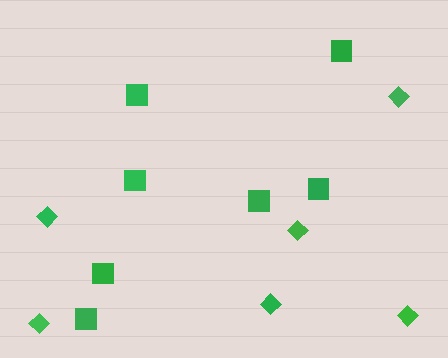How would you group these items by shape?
There are 2 groups: one group of squares (7) and one group of diamonds (6).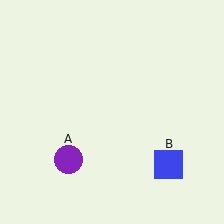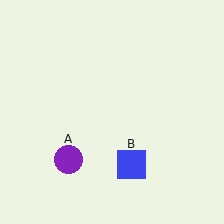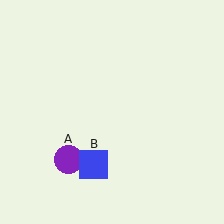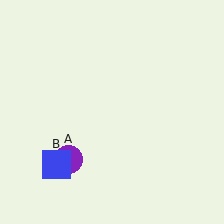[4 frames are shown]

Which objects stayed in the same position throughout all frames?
Purple circle (object A) remained stationary.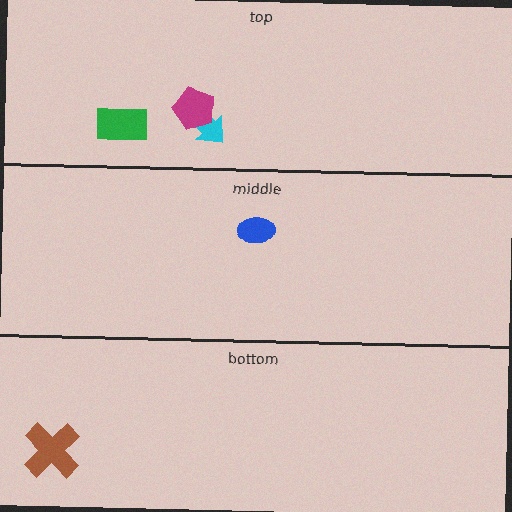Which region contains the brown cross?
The bottom region.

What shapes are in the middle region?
The blue ellipse.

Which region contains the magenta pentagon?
The top region.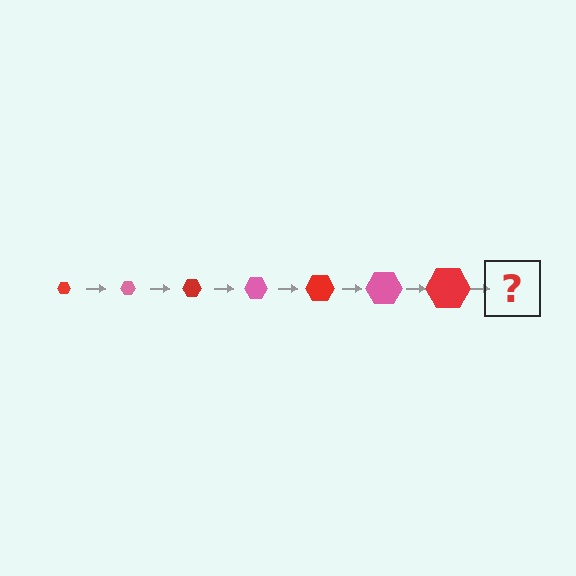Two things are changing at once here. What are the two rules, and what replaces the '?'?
The two rules are that the hexagon grows larger each step and the color cycles through red and pink. The '?' should be a pink hexagon, larger than the previous one.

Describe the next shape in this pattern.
It should be a pink hexagon, larger than the previous one.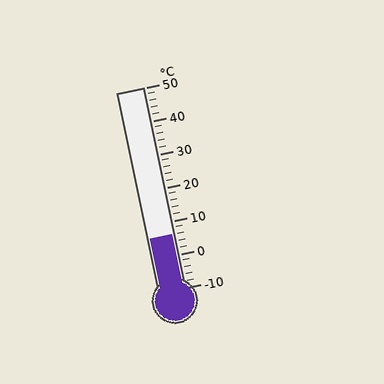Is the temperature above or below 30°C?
The temperature is below 30°C.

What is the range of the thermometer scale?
The thermometer scale ranges from -10°C to 50°C.